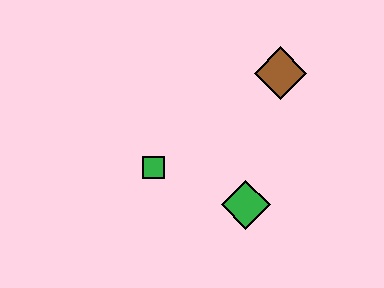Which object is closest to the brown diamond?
The green diamond is closest to the brown diamond.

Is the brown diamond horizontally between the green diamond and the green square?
No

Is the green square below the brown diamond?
Yes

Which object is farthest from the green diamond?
The brown diamond is farthest from the green diamond.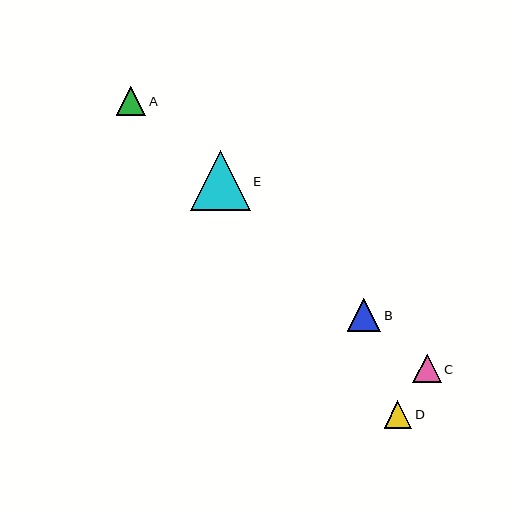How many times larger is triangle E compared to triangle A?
Triangle E is approximately 2.0 times the size of triangle A.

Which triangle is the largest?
Triangle E is the largest with a size of approximately 59 pixels.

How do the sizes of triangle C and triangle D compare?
Triangle C and triangle D are approximately the same size.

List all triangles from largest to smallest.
From largest to smallest: E, B, A, C, D.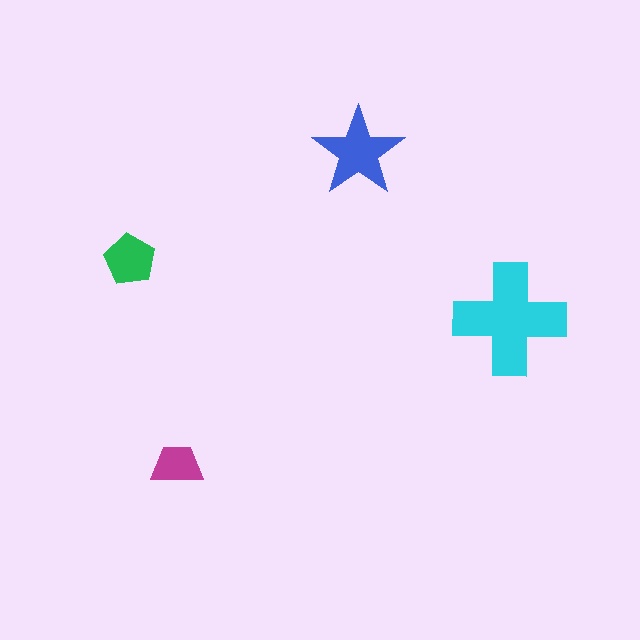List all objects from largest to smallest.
The cyan cross, the blue star, the green pentagon, the magenta trapezoid.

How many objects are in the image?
There are 4 objects in the image.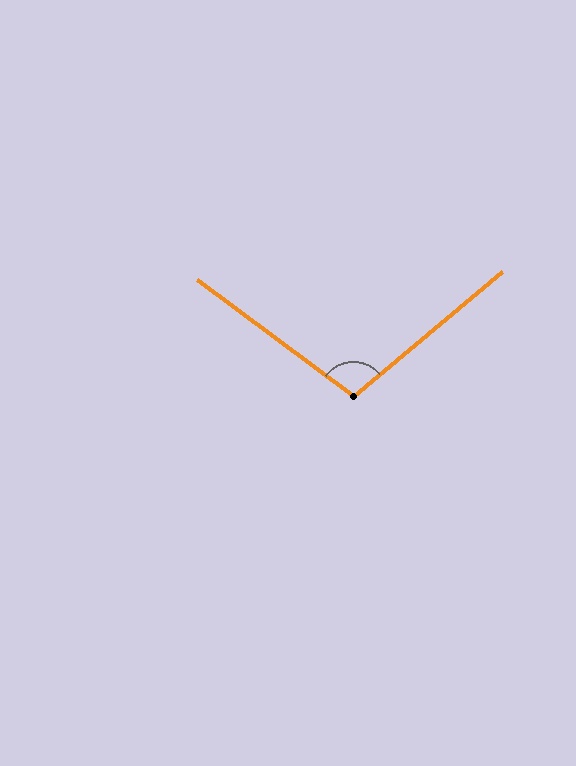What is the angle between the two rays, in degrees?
Approximately 103 degrees.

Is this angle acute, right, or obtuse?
It is obtuse.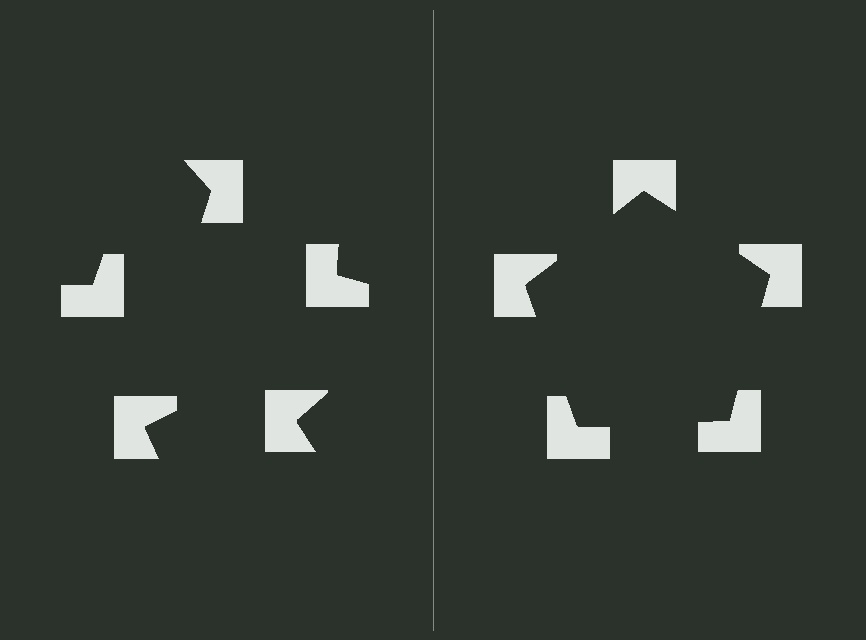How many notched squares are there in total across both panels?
10 — 5 on each side.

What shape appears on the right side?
An illusory pentagon.